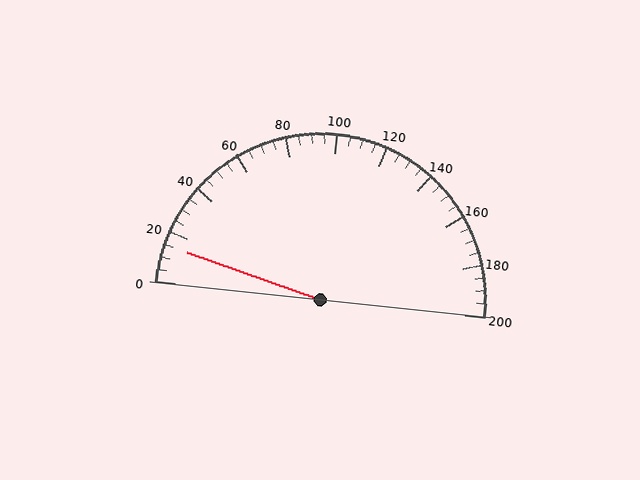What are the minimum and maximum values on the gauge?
The gauge ranges from 0 to 200.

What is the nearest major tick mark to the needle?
The nearest major tick mark is 20.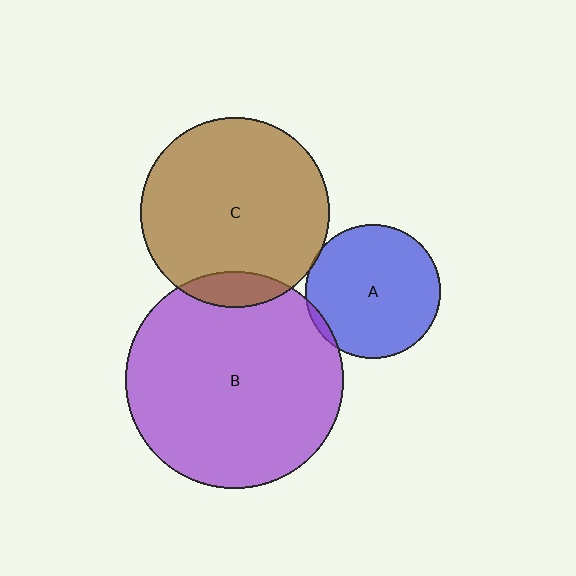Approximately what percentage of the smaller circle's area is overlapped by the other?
Approximately 10%.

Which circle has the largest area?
Circle B (purple).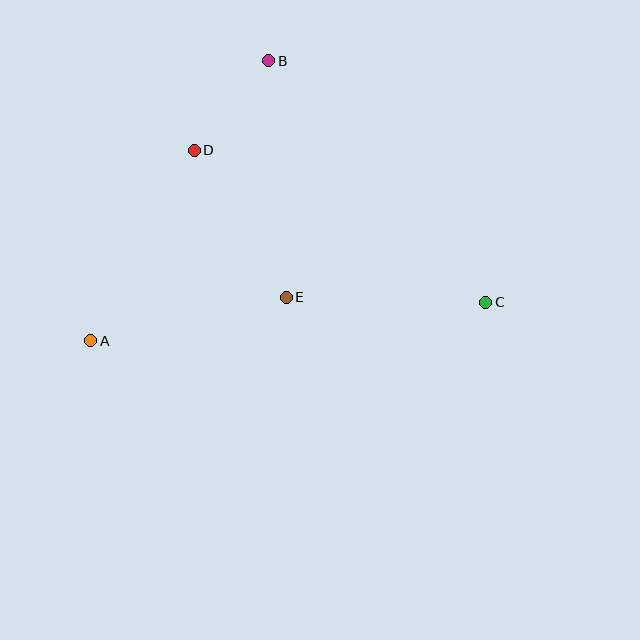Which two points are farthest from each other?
Points A and C are farthest from each other.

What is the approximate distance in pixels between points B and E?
The distance between B and E is approximately 237 pixels.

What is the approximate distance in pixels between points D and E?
The distance between D and E is approximately 173 pixels.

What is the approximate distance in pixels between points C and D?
The distance between C and D is approximately 329 pixels.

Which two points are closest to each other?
Points B and D are closest to each other.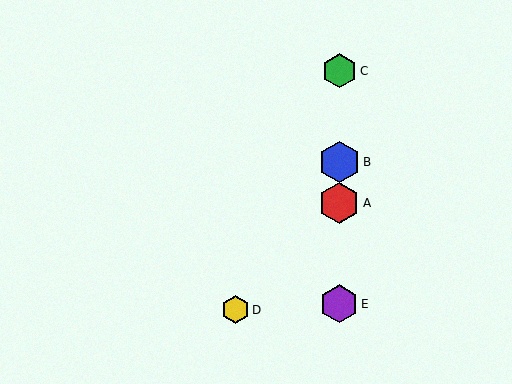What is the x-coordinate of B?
Object B is at x≈339.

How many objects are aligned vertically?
4 objects (A, B, C, E) are aligned vertically.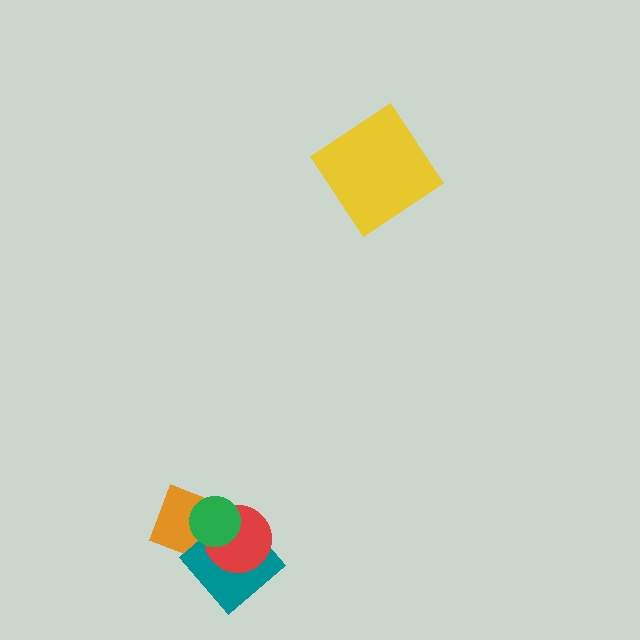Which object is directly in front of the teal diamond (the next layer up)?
The red circle is directly in front of the teal diamond.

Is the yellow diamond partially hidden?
No, no other shape covers it.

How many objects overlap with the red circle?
3 objects overlap with the red circle.